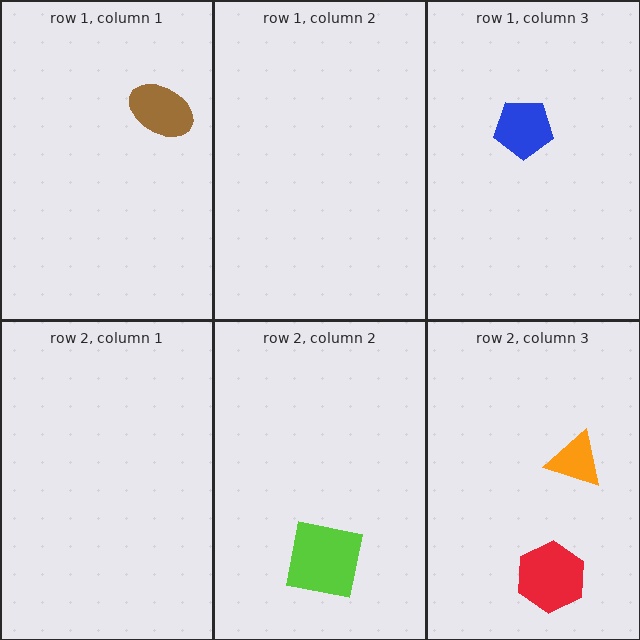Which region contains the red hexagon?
The row 2, column 3 region.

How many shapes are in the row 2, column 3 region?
2.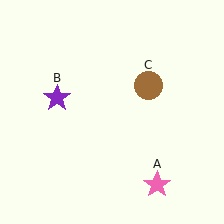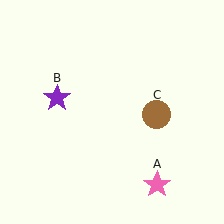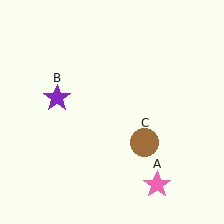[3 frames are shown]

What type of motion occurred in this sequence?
The brown circle (object C) rotated clockwise around the center of the scene.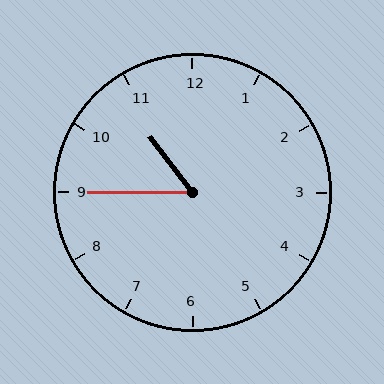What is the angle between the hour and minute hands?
Approximately 52 degrees.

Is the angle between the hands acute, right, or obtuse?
It is acute.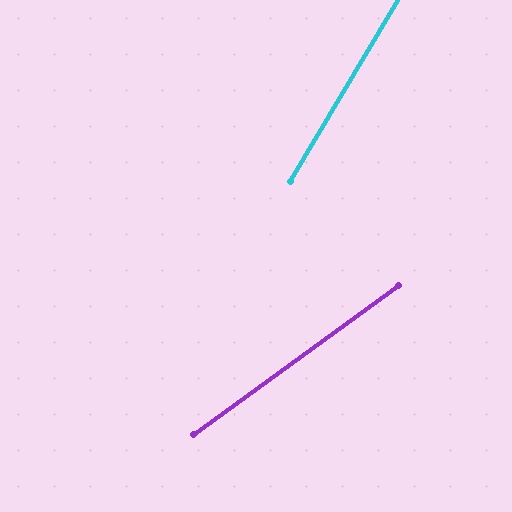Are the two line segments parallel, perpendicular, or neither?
Neither parallel nor perpendicular — they differ by about 23°.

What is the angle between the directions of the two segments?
Approximately 23 degrees.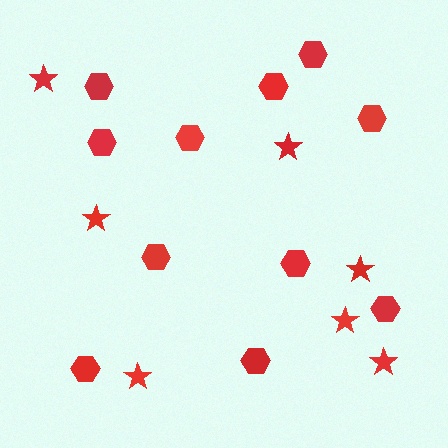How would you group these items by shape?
There are 2 groups: one group of hexagons (11) and one group of stars (7).